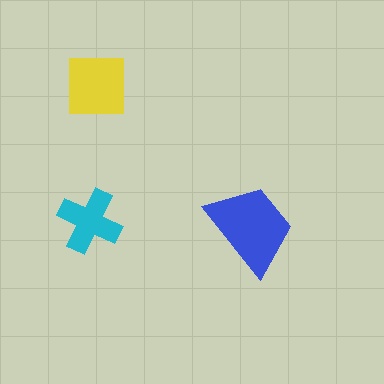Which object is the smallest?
The cyan cross.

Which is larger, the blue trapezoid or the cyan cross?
The blue trapezoid.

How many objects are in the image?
There are 3 objects in the image.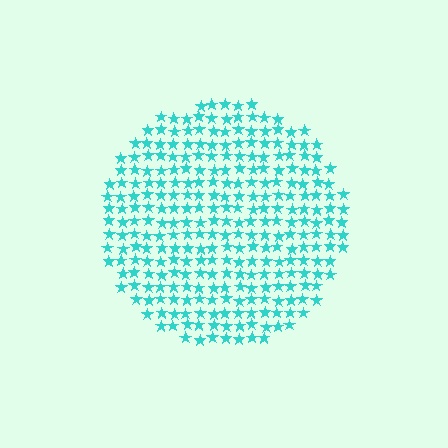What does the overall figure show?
The overall figure shows a circle.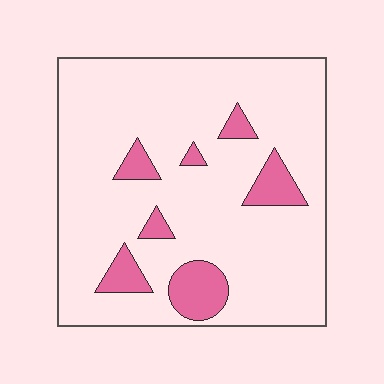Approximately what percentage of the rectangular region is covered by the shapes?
Approximately 15%.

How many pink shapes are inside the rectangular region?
7.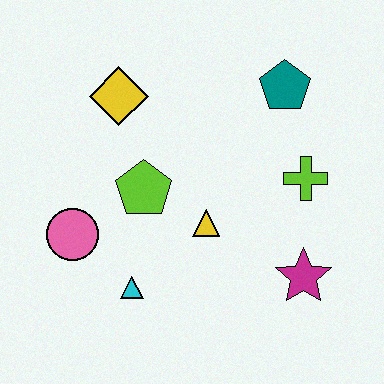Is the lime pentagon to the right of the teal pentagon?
No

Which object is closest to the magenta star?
The lime cross is closest to the magenta star.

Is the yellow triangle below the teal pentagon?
Yes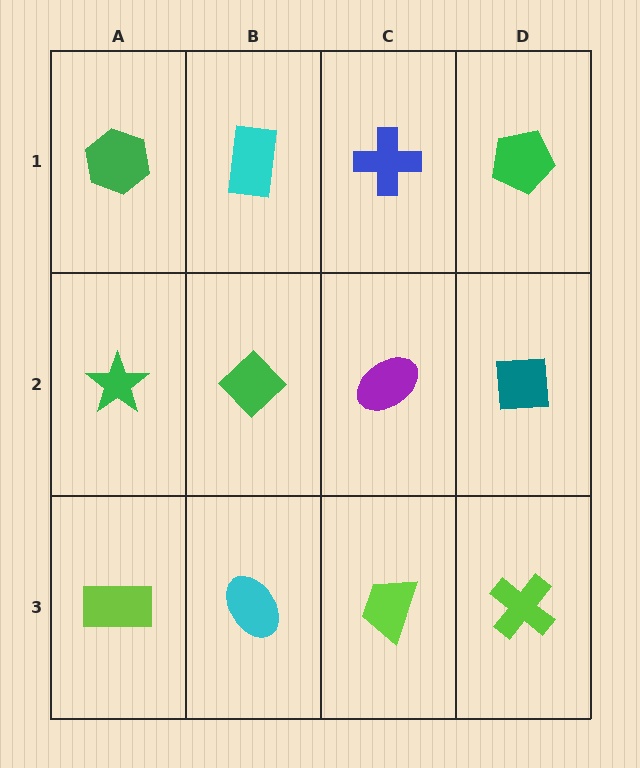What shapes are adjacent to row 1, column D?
A teal square (row 2, column D), a blue cross (row 1, column C).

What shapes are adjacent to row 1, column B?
A green diamond (row 2, column B), a green hexagon (row 1, column A), a blue cross (row 1, column C).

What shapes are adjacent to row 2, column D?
A green pentagon (row 1, column D), a lime cross (row 3, column D), a purple ellipse (row 2, column C).